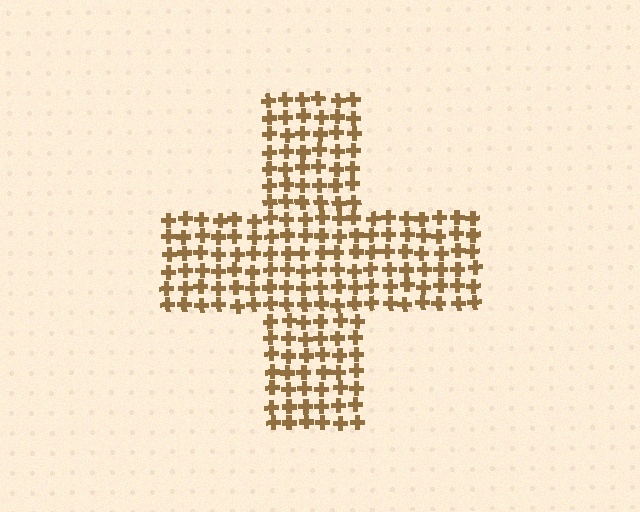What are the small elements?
The small elements are crosses.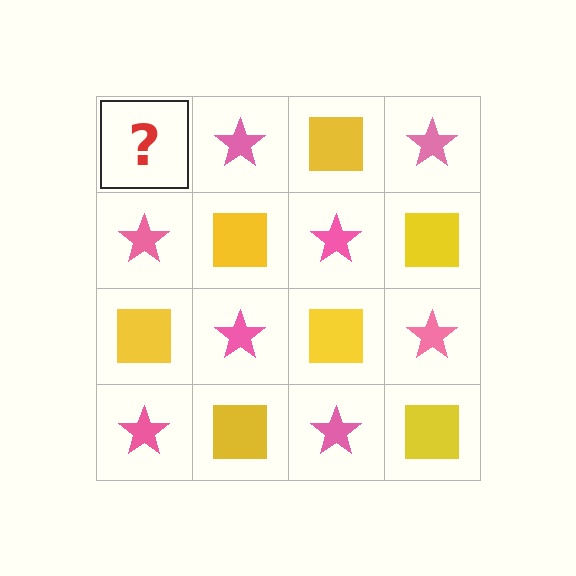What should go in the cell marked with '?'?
The missing cell should contain a yellow square.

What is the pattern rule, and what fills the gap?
The rule is that it alternates yellow square and pink star in a checkerboard pattern. The gap should be filled with a yellow square.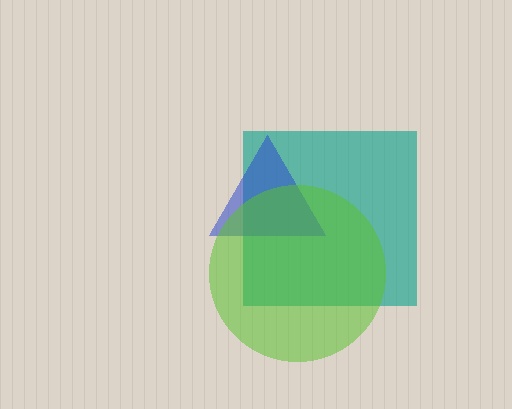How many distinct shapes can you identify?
There are 3 distinct shapes: a teal square, a blue triangle, a lime circle.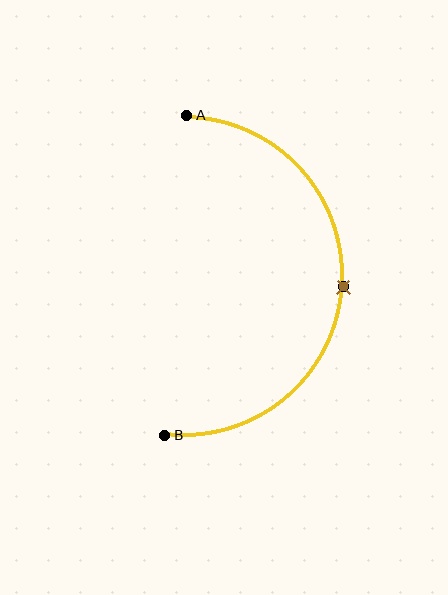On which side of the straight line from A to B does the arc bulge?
The arc bulges to the right of the straight line connecting A and B.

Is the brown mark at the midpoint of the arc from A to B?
Yes. The brown mark lies on the arc at equal arc-length from both A and B — it is the arc midpoint.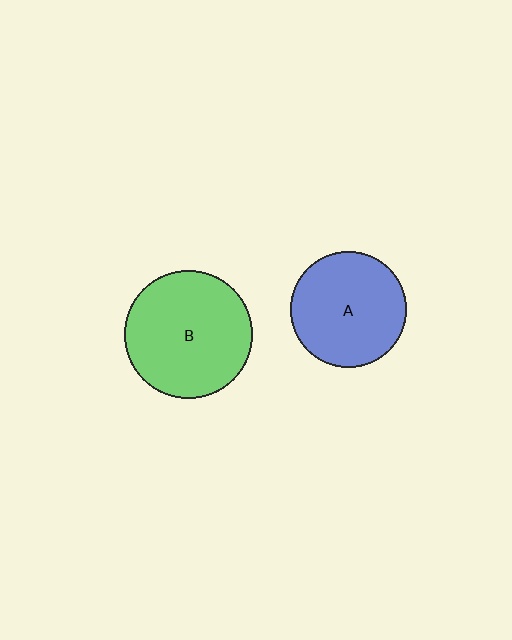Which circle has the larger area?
Circle B (green).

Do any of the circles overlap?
No, none of the circles overlap.